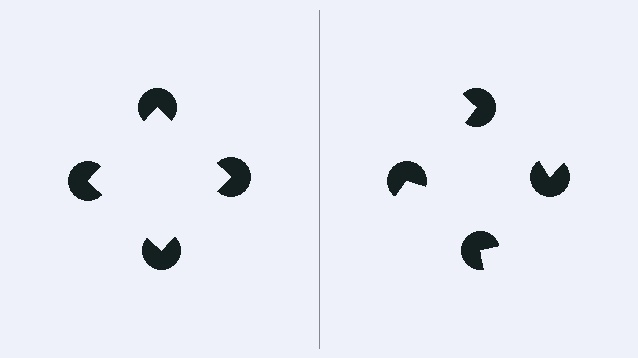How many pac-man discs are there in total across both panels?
8 — 4 on each side.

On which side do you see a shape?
An illusory square appears on the left side. On the right side the wedge cuts are rotated, so no coherent shape forms.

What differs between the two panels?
The pac-man discs are positioned identically on both sides; only the wedge orientations differ. On the left they align to a square; on the right they are misaligned.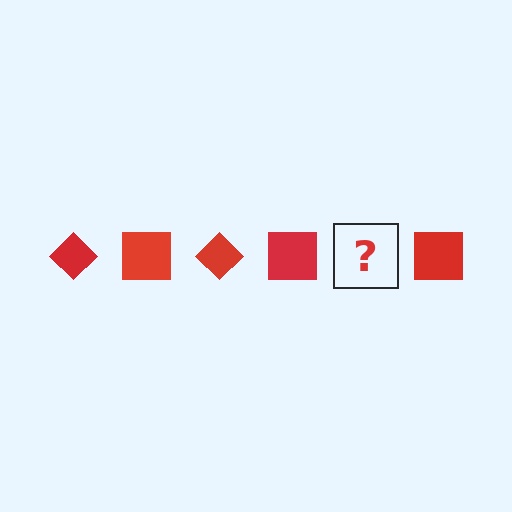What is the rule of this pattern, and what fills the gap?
The rule is that the pattern cycles through diamond, square shapes in red. The gap should be filled with a red diamond.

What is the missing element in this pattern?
The missing element is a red diamond.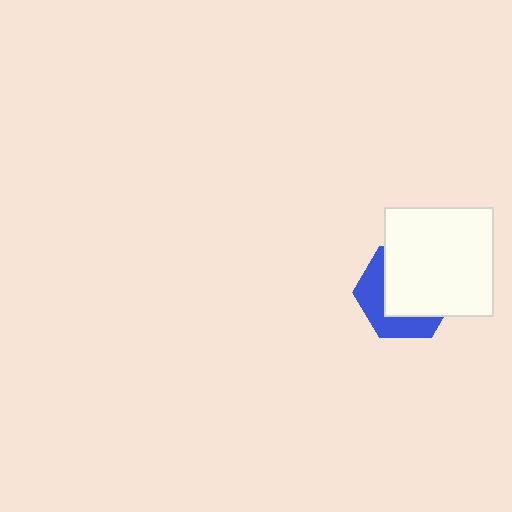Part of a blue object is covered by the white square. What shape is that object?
It is a hexagon.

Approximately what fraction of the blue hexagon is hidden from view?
Roughly 62% of the blue hexagon is hidden behind the white square.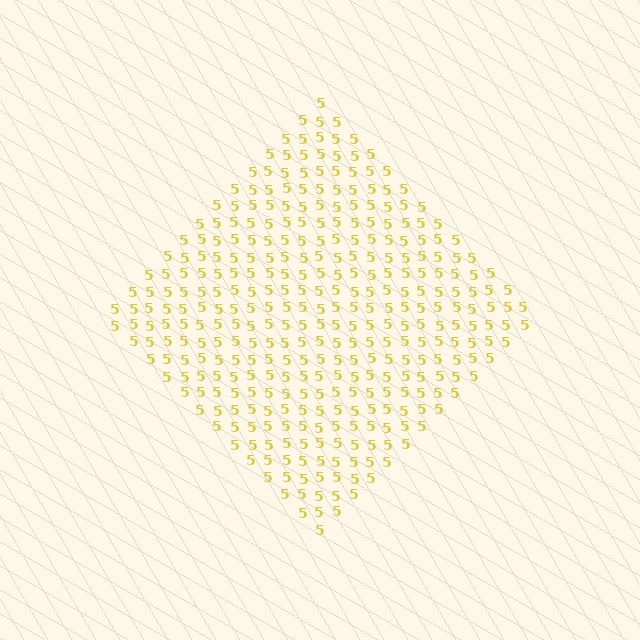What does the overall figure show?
The overall figure shows a diamond.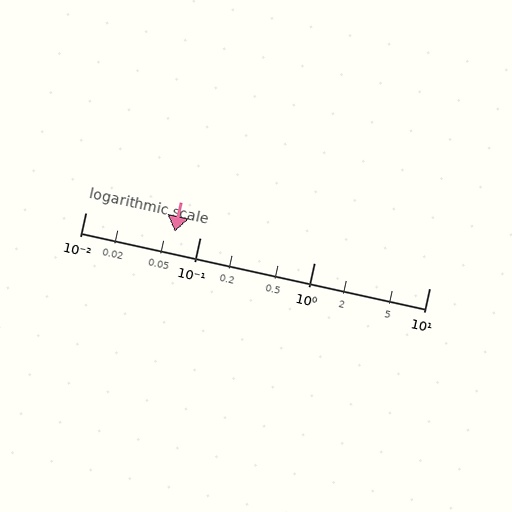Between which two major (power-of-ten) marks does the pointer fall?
The pointer is between 0.01 and 0.1.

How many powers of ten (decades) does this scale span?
The scale spans 3 decades, from 0.01 to 10.